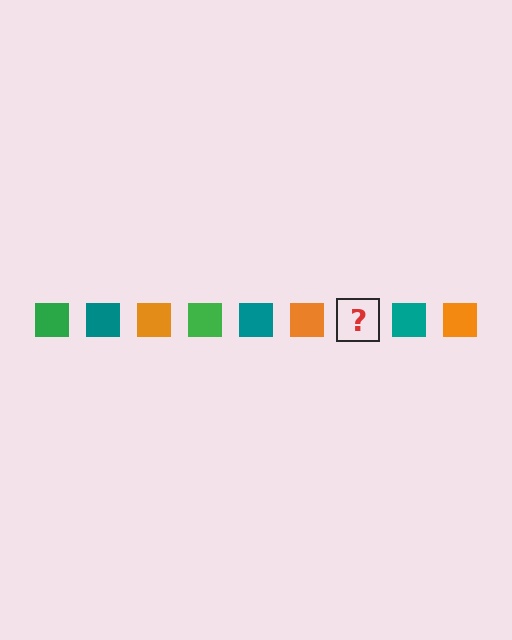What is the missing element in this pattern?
The missing element is a green square.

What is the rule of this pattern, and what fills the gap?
The rule is that the pattern cycles through green, teal, orange squares. The gap should be filled with a green square.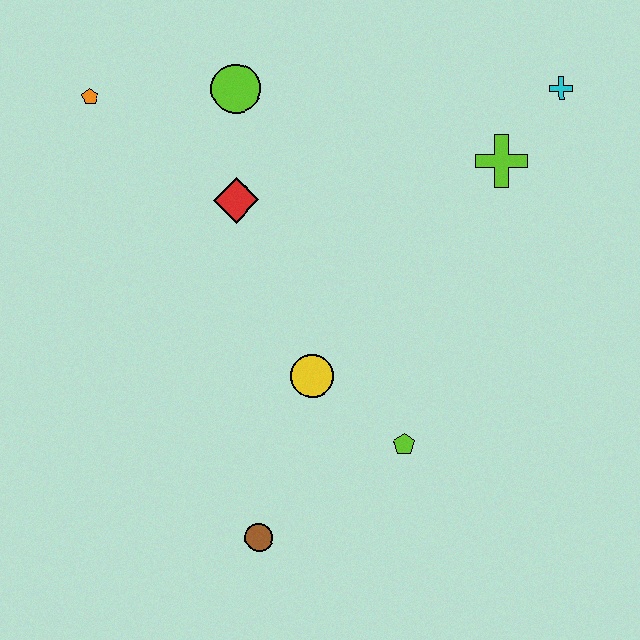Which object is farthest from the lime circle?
The brown circle is farthest from the lime circle.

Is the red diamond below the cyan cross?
Yes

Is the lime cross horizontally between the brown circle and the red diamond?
No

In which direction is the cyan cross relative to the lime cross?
The cyan cross is above the lime cross.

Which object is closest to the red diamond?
The lime circle is closest to the red diamond.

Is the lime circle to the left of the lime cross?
Yes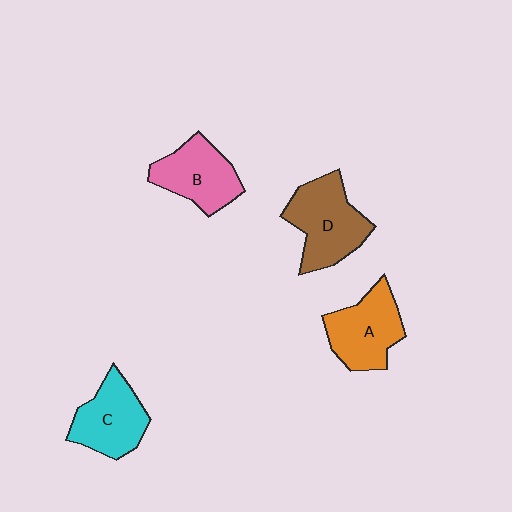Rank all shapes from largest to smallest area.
From largest to smallest: D (brown), A (orange), C (cyan), B (pink).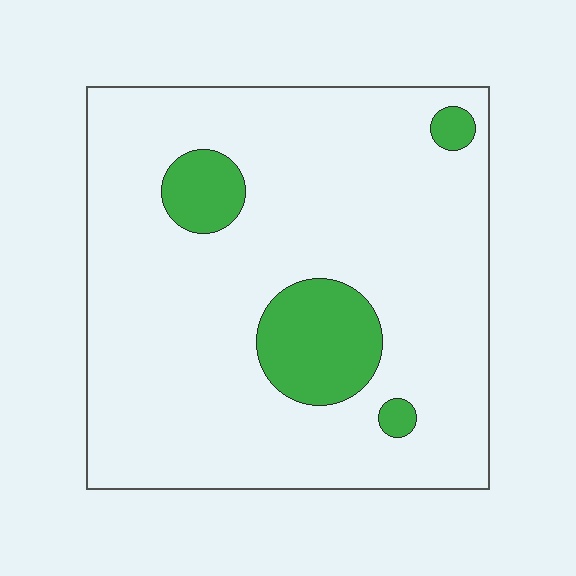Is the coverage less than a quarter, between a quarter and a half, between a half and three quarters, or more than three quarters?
Less than a quarter.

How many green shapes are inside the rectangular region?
4.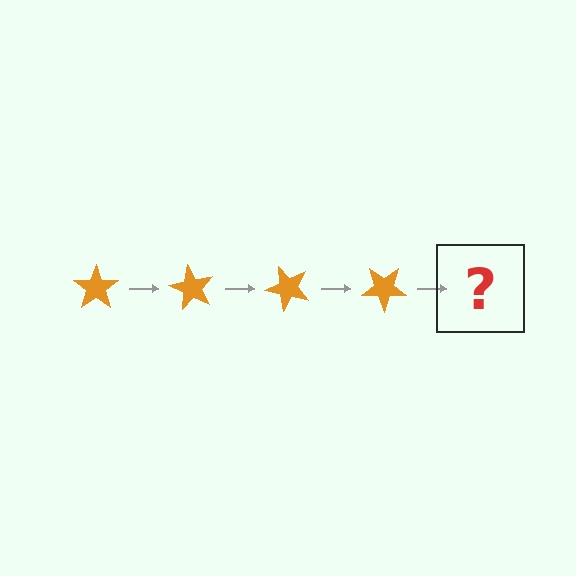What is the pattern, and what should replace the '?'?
The pattern is that the star rotates 60 degrees each step. The '?' should be an orange star rotated 240 degrees.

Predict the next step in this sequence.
The next step is an orange star rotated 240 degrees.